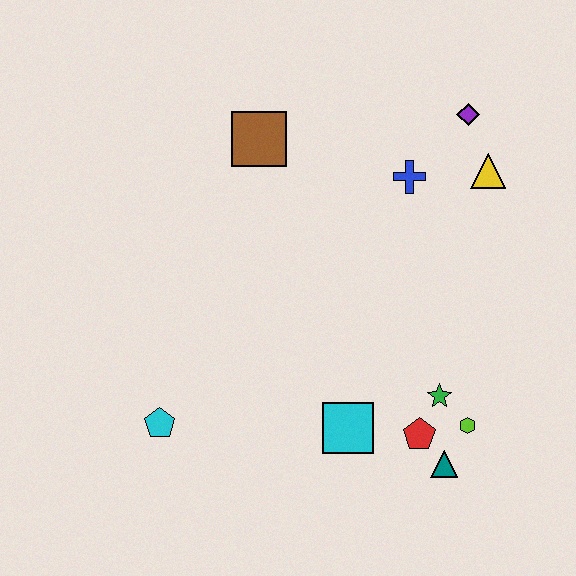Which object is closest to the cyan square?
The red pentagon is closest to the cyan square.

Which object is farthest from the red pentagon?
The brown square is farthest from the red pentagon.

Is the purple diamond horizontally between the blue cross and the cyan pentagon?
No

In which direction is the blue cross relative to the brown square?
The blue cross is to the right of the brown square.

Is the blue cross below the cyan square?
No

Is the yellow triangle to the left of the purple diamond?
No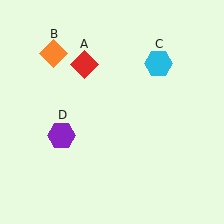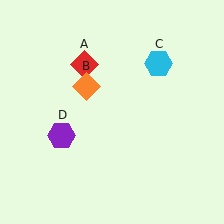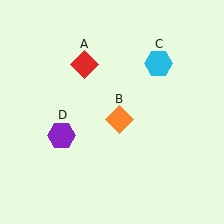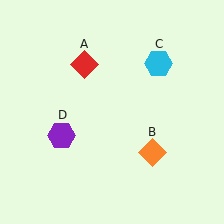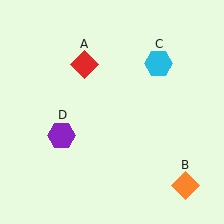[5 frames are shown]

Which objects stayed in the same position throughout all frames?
Red diamond (object A) and cyan hexagon (object C) and purple hexagon (object D) remained stationary.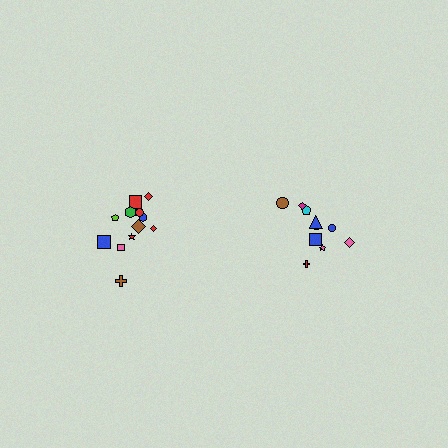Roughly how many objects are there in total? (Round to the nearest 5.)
Roughly 20 objects in total.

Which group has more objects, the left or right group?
The left group.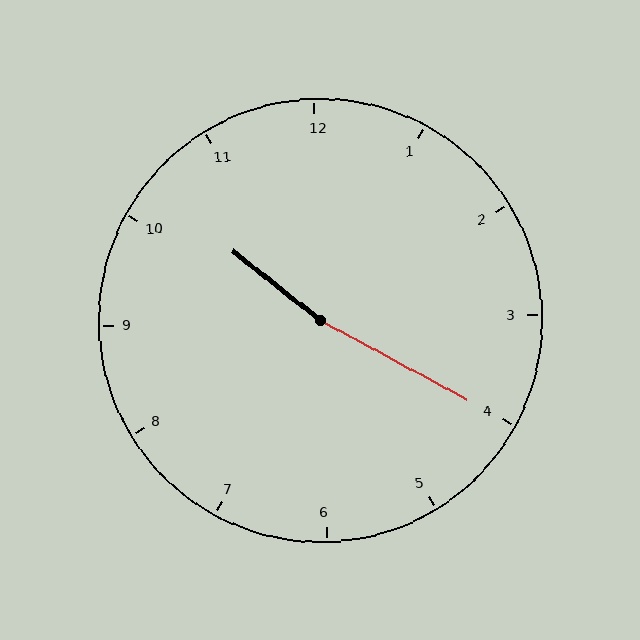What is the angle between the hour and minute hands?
Approximately 170 degrees.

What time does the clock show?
10:20.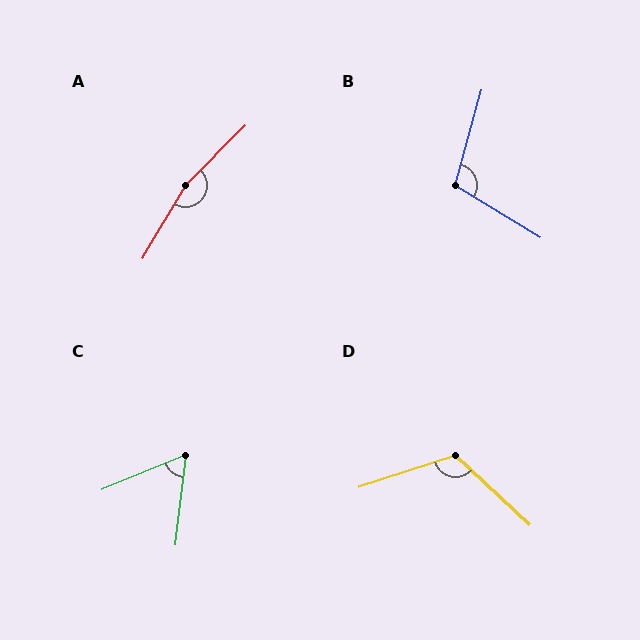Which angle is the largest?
A, at approximately 165 degrees.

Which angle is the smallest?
C, at approximately 61 degrees.